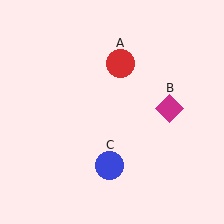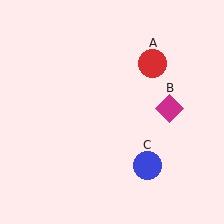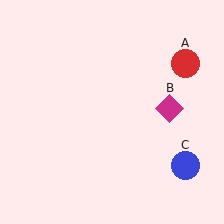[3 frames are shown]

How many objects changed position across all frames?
2 objects changed position: red circle (object A), blue circle (object C).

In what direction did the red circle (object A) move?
The red circle (object A) moved right.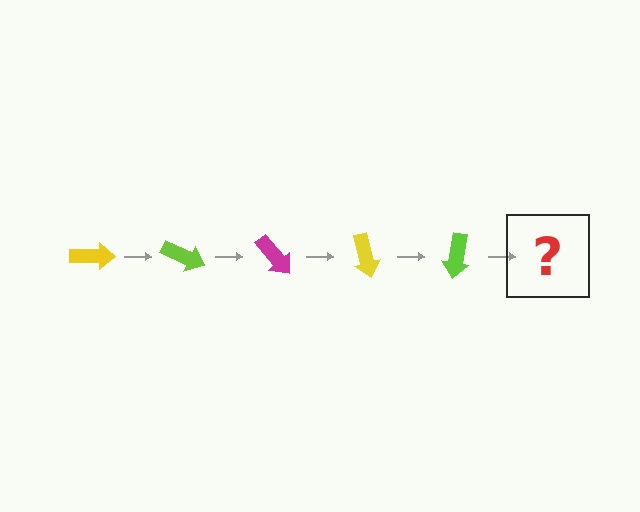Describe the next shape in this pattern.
It should be a magenta arrow, rotated 125 degrees from the start.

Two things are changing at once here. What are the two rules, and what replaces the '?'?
The two rules are that it rotates 25 degrees each step and the color cycles through yellow, lime, and magenta. The '?' should be a magenta arrow, rotated 125 degrees from the start.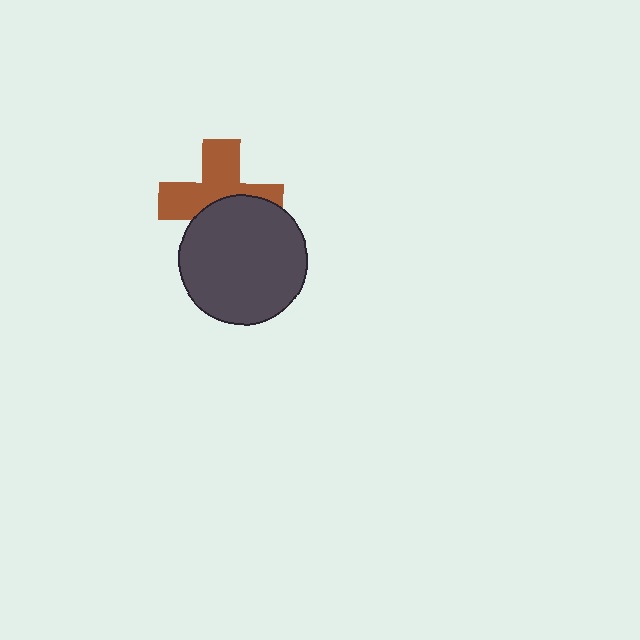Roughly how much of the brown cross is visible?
About half of it is visible (roughly 56%).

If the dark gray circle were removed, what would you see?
You would see the complete brown cross.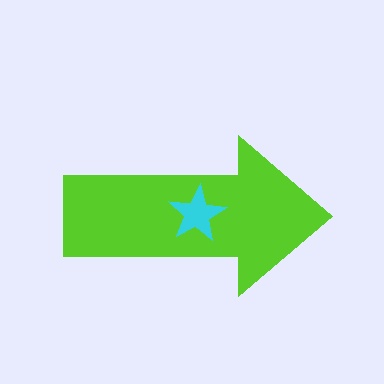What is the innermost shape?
The cyan star.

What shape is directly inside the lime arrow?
The cyan star.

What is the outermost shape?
The lime arrow.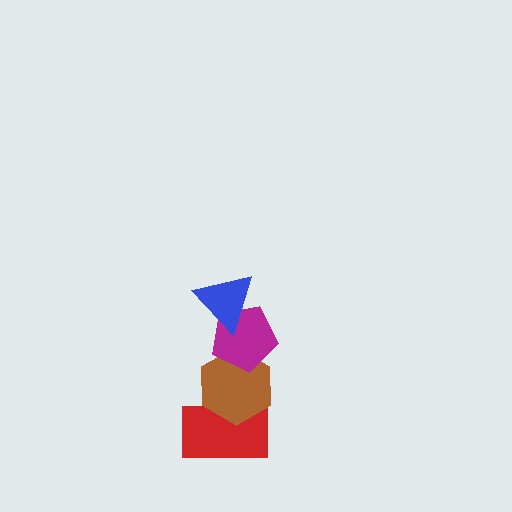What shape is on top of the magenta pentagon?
The blue triangle is on top of the magenta pentagon.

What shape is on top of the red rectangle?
The brown hexagon is on top of the red rectangle.